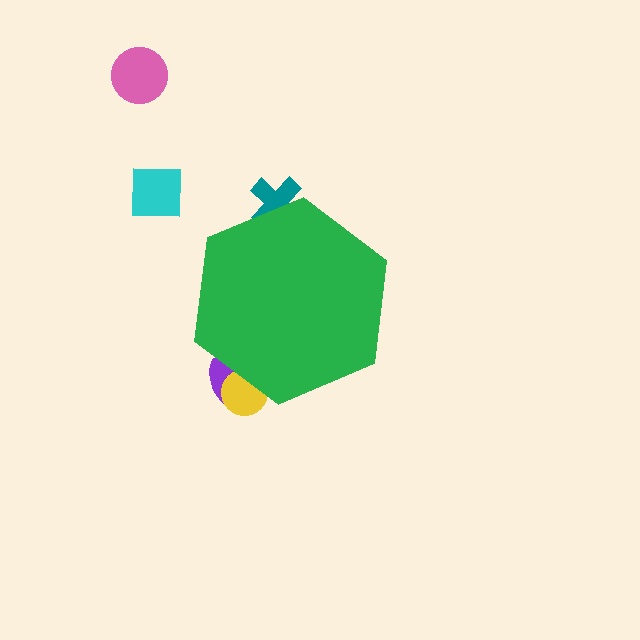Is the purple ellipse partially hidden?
Yes, the purple ellipse is partially hidden behind the green hexagon.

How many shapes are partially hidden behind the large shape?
3 shapes are partially hidden.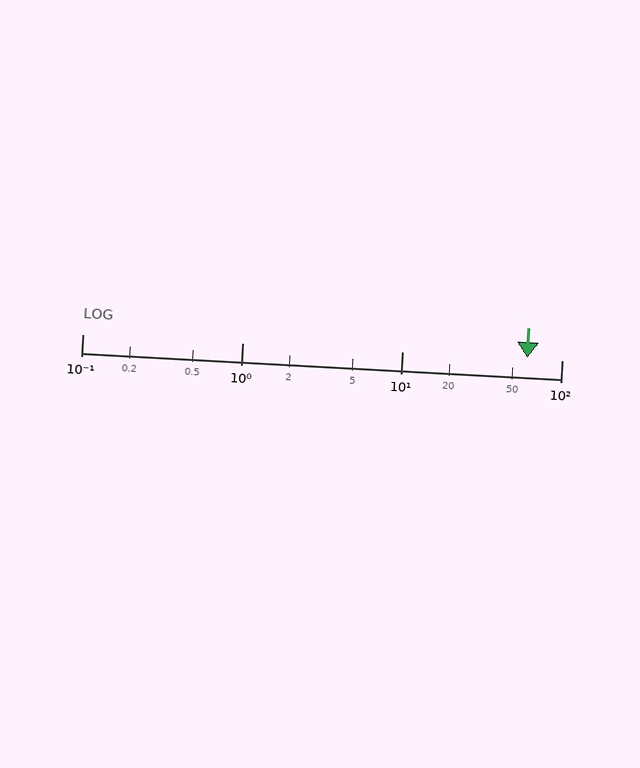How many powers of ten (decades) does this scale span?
The scale spans 3 decades, from 0.1 to 100.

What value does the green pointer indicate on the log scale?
The pointer indicates approximately 61.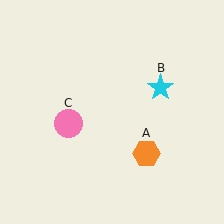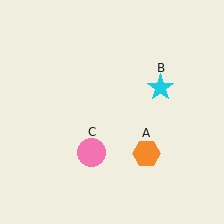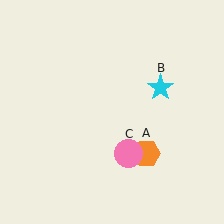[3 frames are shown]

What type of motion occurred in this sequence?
The pink circle (object C) rotated counterclockwise around the center of the scene.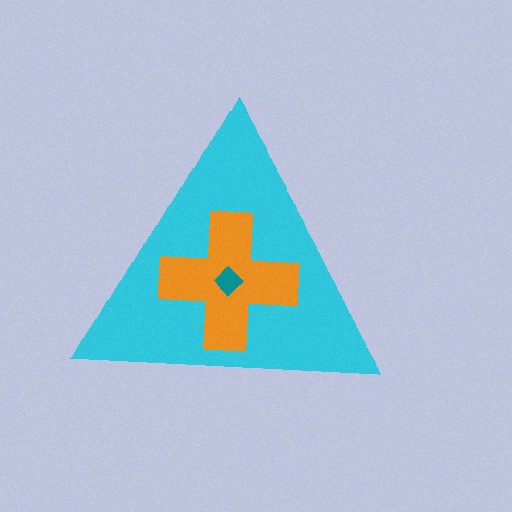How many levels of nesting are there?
3.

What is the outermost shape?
The cyan triangle.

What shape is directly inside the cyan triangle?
The orange cross.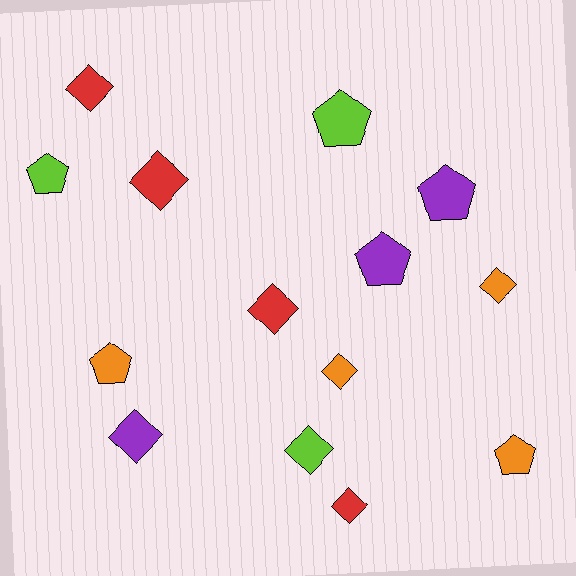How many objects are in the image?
There are 14 objects.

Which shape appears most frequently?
Diamond, with 8 objects.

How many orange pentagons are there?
There are 2 orange pentagons.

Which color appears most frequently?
Red, with 4 objects.